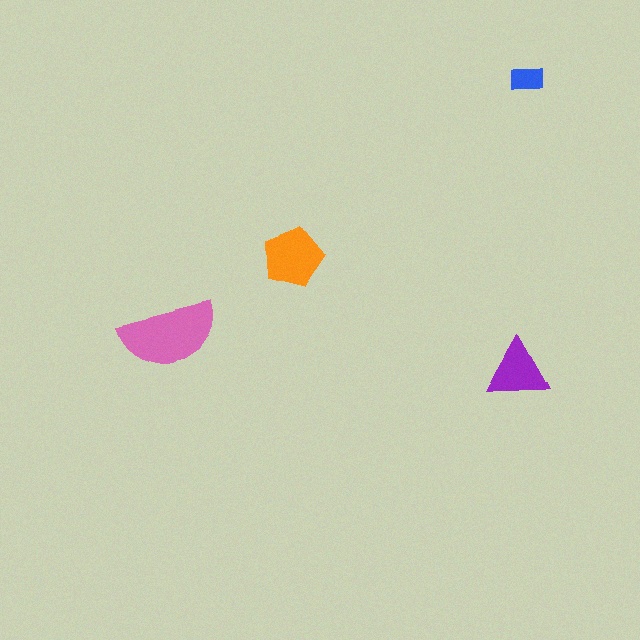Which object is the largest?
The pink semicircle.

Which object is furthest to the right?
The blue rectangle is rightmost.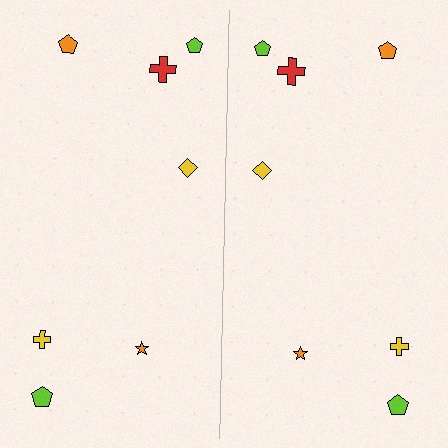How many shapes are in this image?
There are 14 shapes in this image.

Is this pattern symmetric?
Yes, this pattern has bilateral (reflection) symmetry.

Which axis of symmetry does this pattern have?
The pattern has a vertical axis of symmetry running through the center of the image.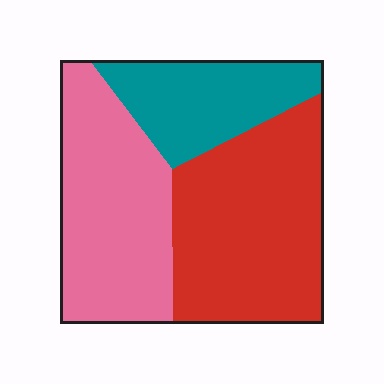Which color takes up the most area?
Red, at roughly 40%.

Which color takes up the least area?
Teal, at roughly 20%.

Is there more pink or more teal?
Pink.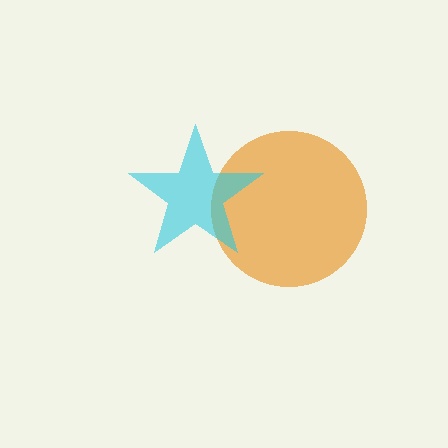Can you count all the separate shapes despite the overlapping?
Yes, there are 2 separate shapes.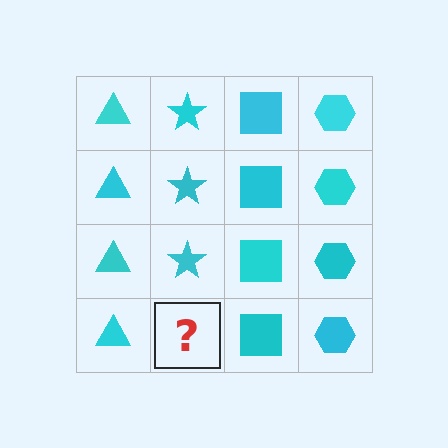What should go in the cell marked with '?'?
The missing cell should contain a cyan star.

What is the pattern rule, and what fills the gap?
The rule is that each column has a consistent shape. The gap should be filled with a cyan star.